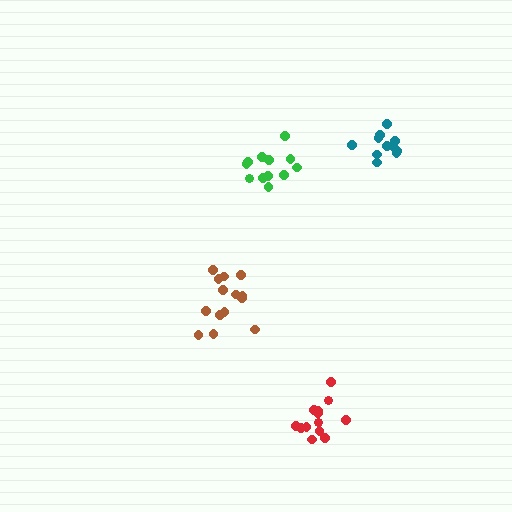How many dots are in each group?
Group 1: 12 dots, Group 2: 15 dots, Group 3: 13 dots, Group 4: 11 dots (51 total).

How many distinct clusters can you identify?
There are 4 distinct clusters.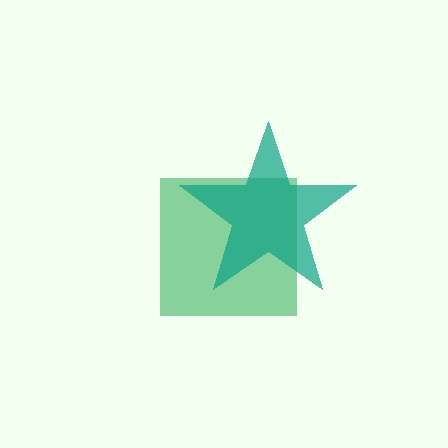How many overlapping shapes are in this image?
There are 2 overlapping shapes in the image.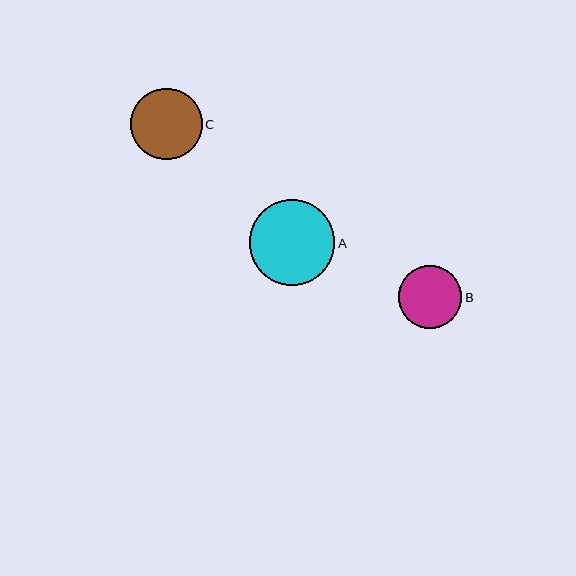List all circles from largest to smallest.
From largest to smallest: A, C, B.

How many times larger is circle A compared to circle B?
Circle A is approximately 1.4 times the size of circle B.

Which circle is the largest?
Circle A is the largest with a size of approximately 86 pixels.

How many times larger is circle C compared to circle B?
Circle C is approximately 1.1 times the size of circle B.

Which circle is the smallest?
Circle B is the smallest with a size of approximately 63 pixels.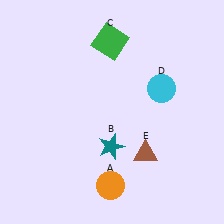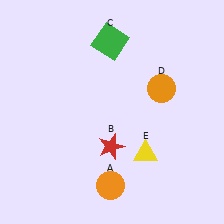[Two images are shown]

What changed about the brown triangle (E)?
In Image 1, E is brown. In Image 2, it changed to yellow.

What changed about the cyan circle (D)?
In Image 1, D is cyan. In Image 2, it changed to orange.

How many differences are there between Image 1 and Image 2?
There are 3 differences between the two images.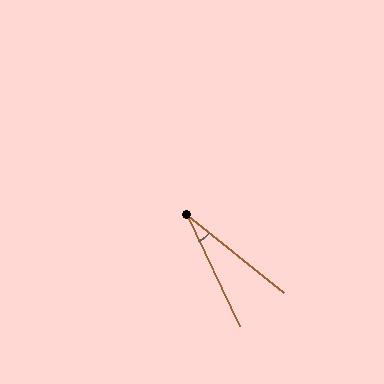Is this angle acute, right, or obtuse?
It is acute.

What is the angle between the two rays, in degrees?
Approximately 26 degrees.